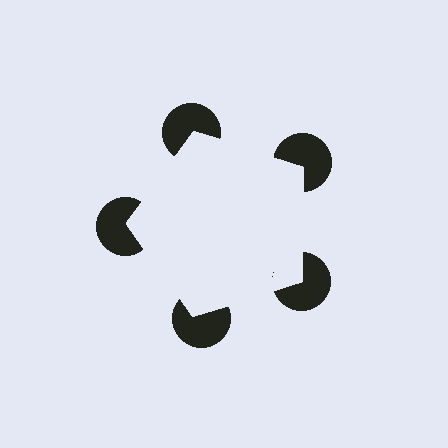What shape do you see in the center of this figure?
An illusory pentagon — its edges are inferred from the aligned wedge cuts in the pac-man discs, not physically drawn.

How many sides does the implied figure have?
5 sides.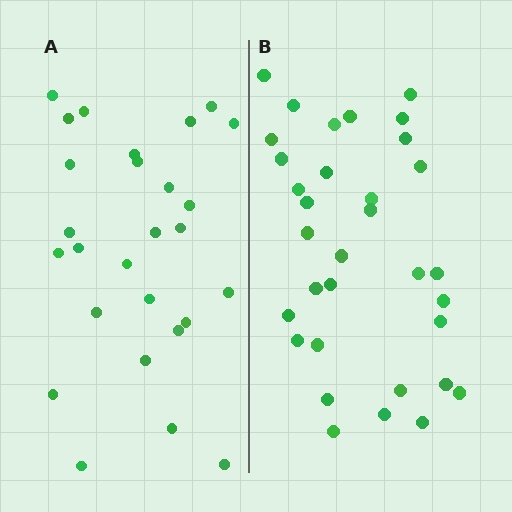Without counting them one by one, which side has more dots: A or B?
Region B (the right region) has more dots.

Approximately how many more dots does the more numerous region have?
Region B has about 6 more dots than region A.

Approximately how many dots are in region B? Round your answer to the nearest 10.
About 30 dots. (The exact count is 33, which rounds to 30.)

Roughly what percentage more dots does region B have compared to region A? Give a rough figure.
About 20% more.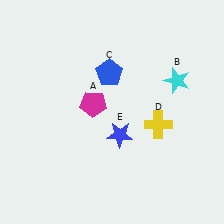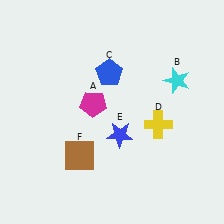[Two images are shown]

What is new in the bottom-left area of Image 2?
A brown square (F) was added in the bottom-left area of Image 2.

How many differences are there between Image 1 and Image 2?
There is 1 difference between the two images.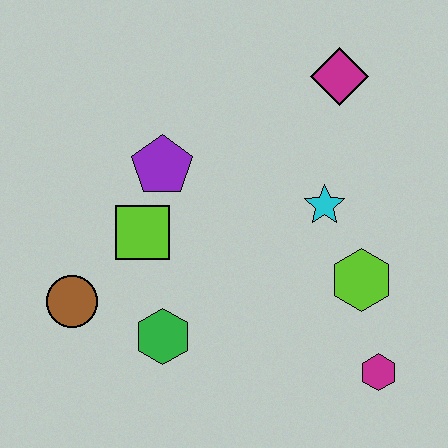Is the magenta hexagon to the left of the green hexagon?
No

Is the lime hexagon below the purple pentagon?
Yes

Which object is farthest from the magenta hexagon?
The brown circle is farthest from the magenta hexagon.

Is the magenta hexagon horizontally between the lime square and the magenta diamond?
No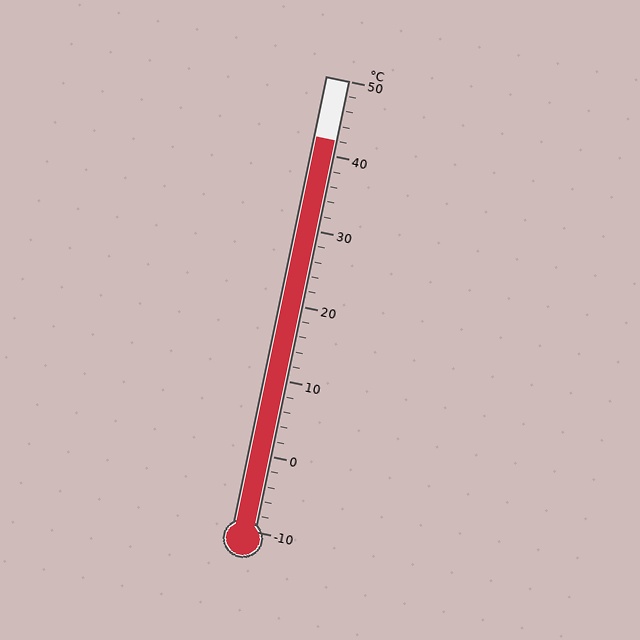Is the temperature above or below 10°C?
The temperature is above 10°C.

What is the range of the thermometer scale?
The thermometer scale ranges from -10°C to 50°C.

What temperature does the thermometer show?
The thermometer shows approximately 42°C.